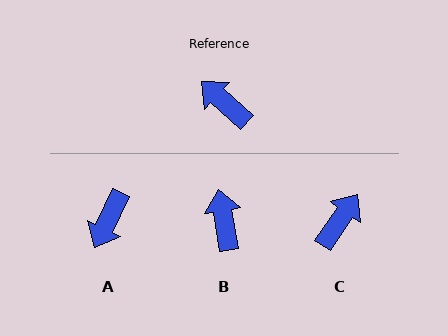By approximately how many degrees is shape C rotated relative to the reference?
Approximately 82 degrees clockwise.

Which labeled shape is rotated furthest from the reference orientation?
A, about 107 degrees away.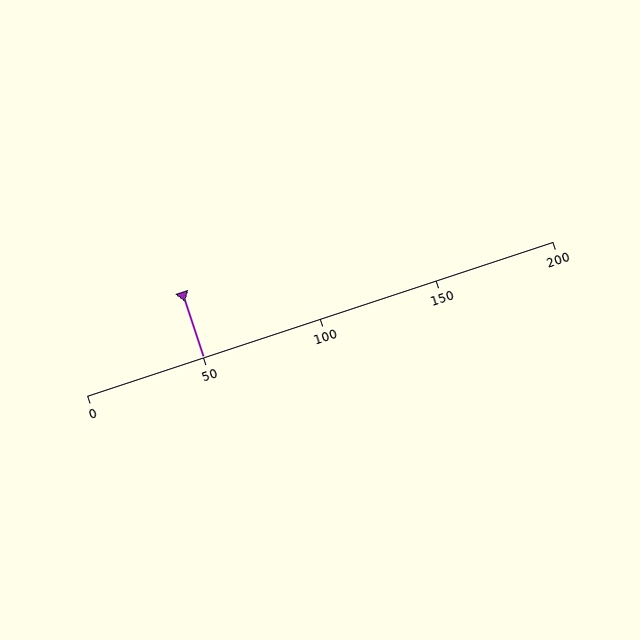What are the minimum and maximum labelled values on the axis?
The axis runs from 0 to 200.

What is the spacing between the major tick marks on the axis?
The major ticks are spaced 50 apart.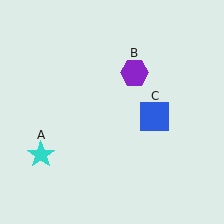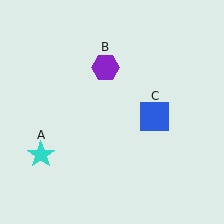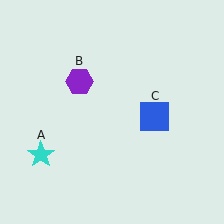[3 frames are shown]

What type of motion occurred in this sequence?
The purple hexagon (object B) rotated counterclockwise around the center of the scene.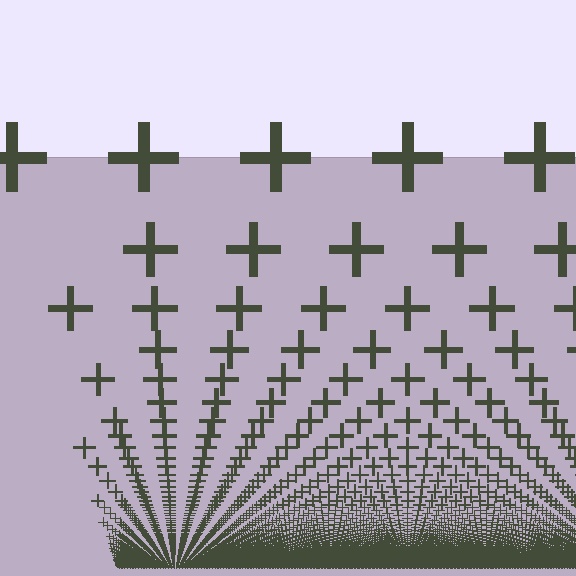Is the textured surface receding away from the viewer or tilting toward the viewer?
The surface appears to tilt toward the viewer. Texture elements get larger and sparser toward the top.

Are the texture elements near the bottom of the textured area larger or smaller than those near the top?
Smaller. The gradient is inverted — elements near the bottom are smaller and denser.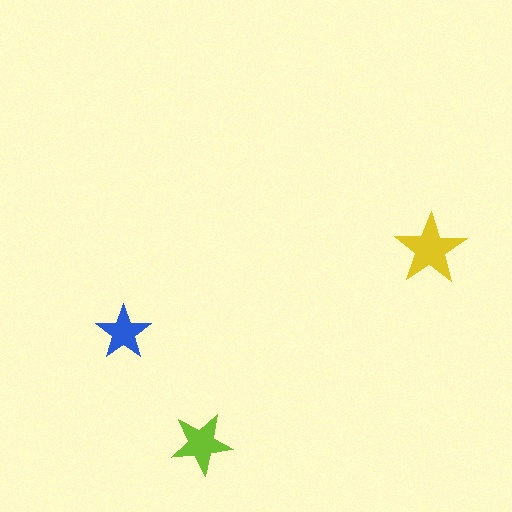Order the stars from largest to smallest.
the yellow one, the lime one, the blue one.